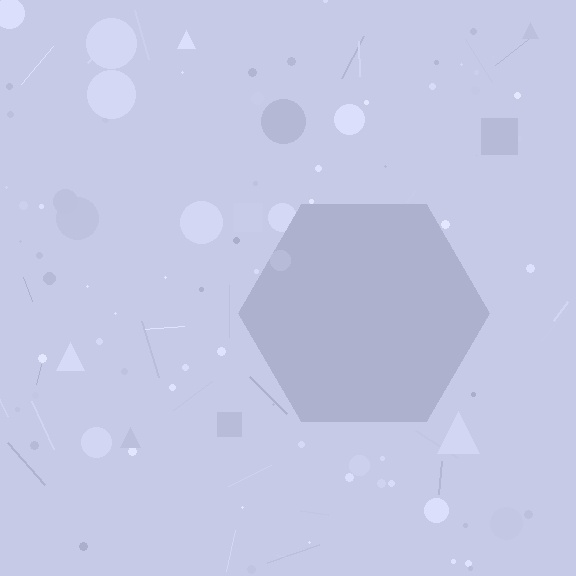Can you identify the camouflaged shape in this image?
The camouflaged shape is a hexagon.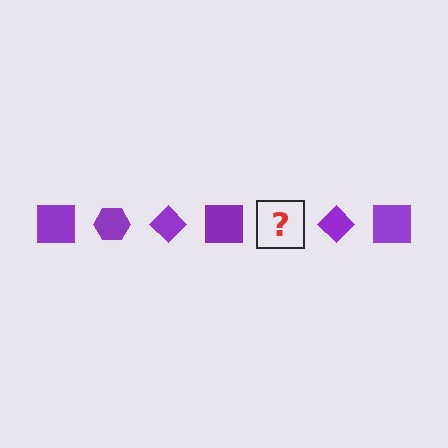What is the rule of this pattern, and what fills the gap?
The rule is that the pattern cycles through square, hexagon, diamond shapes in purple. The gap should be filled with a purple hexagon.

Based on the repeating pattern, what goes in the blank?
The blank should be a purple hexagon.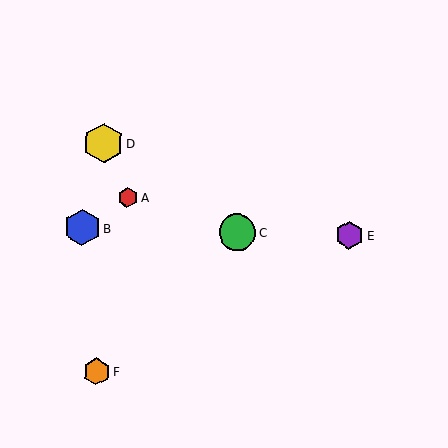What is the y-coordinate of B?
Object B is at y≈228.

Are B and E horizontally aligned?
Yes, both are at y≈228.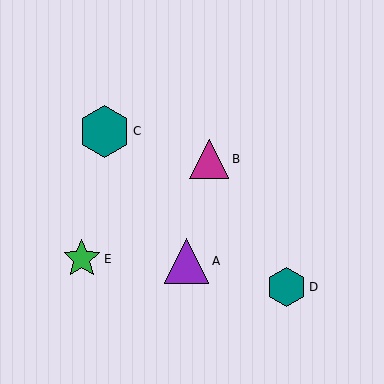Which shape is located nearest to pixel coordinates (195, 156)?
The magenta triangle (labeled B) at (209, 159) is nearest to that location.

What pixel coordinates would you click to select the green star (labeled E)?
Click at (82, 259) to select the green star E.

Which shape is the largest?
The teal hexagon (labeled C) is the largest.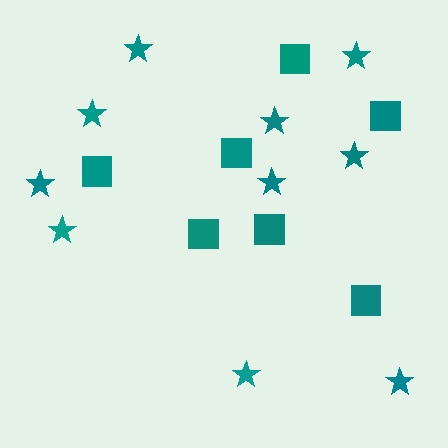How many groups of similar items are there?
There are 2 groups: one group of squares (7) and one group of stars (10).